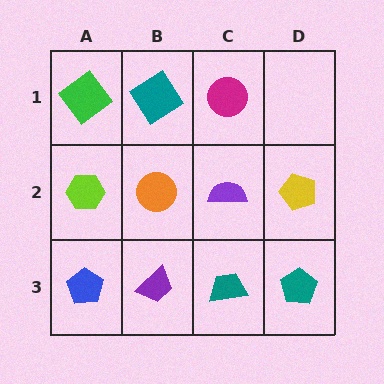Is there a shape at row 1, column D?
No, that cell is empty.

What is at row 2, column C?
A purple semicircle.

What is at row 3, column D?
A teal pentagon.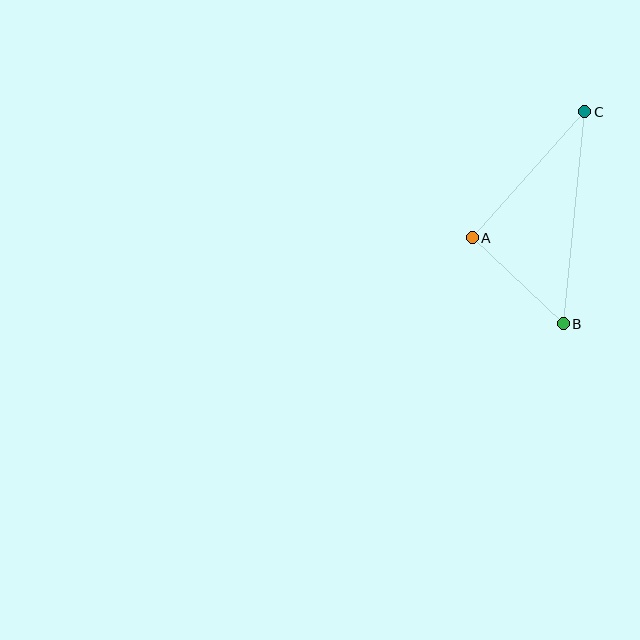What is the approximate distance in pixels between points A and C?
The distance between A and C is approximately 169 pixels.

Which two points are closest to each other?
Points A and B are closest to each other.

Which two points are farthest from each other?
Points B and C are farthest from each other.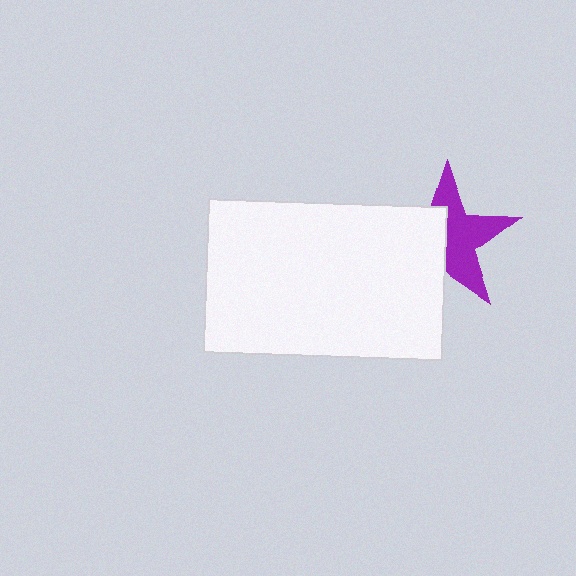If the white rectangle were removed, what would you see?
You would see the complete purple star.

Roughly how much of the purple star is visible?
About half of it is visible (roughly 54%).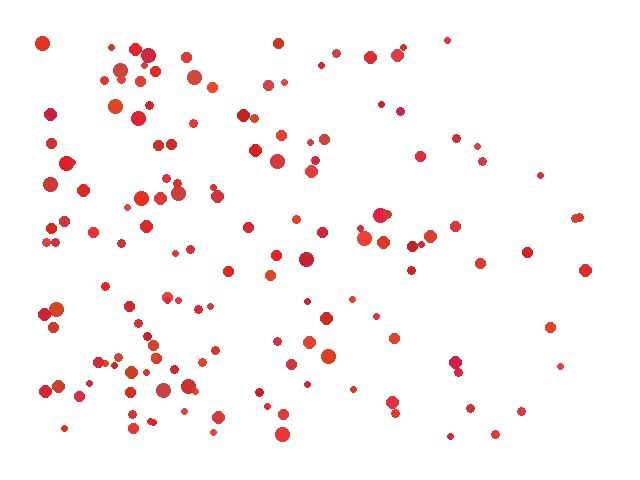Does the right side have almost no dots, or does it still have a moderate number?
Still a moderate number, just noticeably fewer than the left.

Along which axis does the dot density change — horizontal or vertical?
Horizontal.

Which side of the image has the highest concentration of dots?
The left.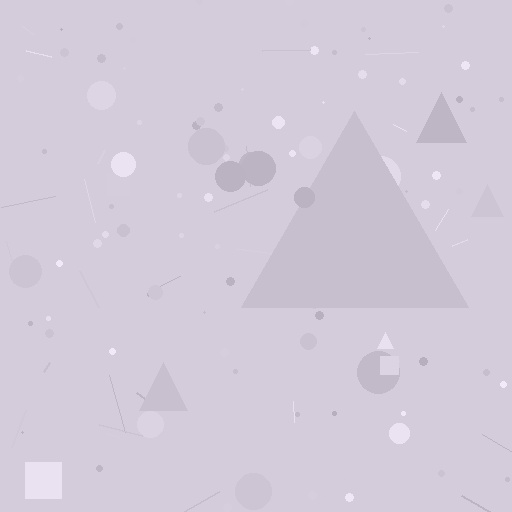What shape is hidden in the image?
A triangle is hidden in the image.